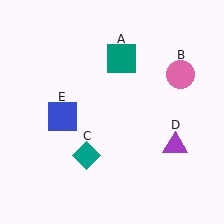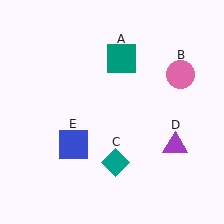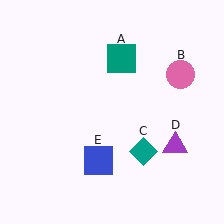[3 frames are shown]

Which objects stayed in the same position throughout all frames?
Teal square (object A) and pink circle (object B) and purple triangle (object D) remained stationary.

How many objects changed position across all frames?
2 objects changed position: teal diamond (object C), blue square (object E).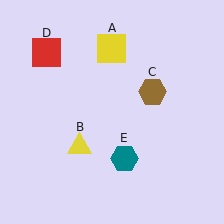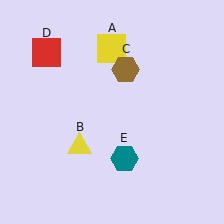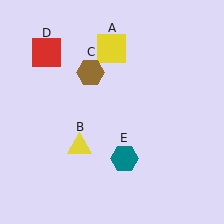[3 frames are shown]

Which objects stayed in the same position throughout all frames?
Yellow square (object A) and yellow triangle (object B) and red square (object D) and teal hexagon (object E) remained stationary.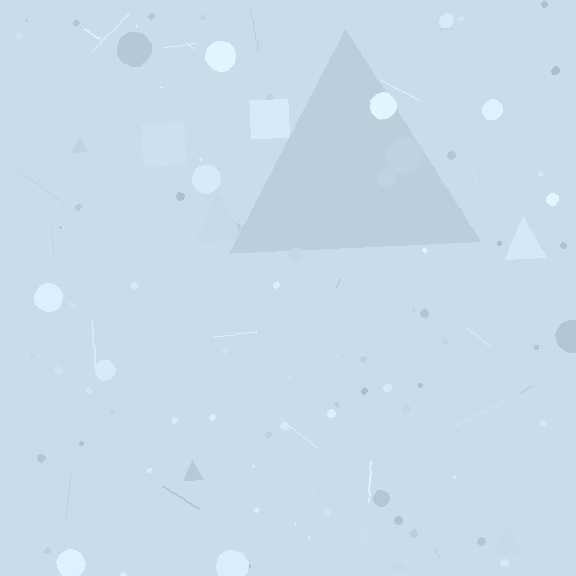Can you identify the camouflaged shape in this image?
The camouflaged shape is a triangle.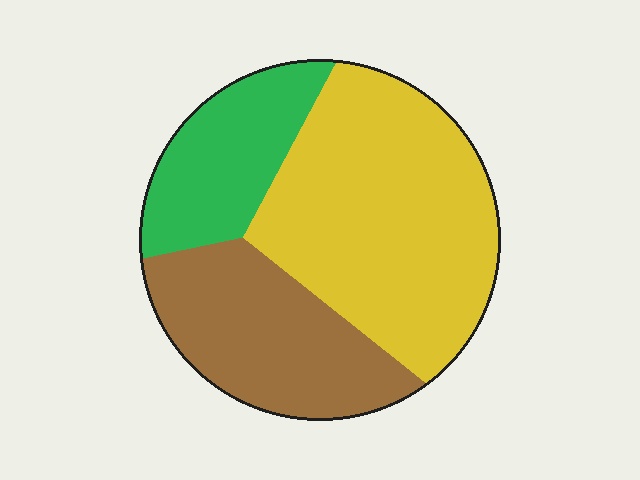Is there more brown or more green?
Brown.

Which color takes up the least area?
Green, at roughly 20%.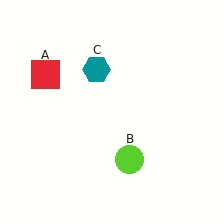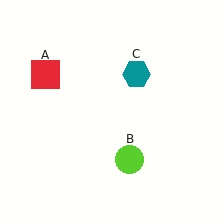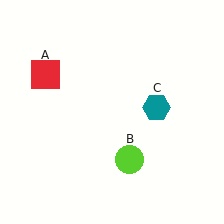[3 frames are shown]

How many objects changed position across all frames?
1 object changed position: teal hexagon (object C).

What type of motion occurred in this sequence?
The teal hexagon (object C) rotated clockwise around the center of the scene.